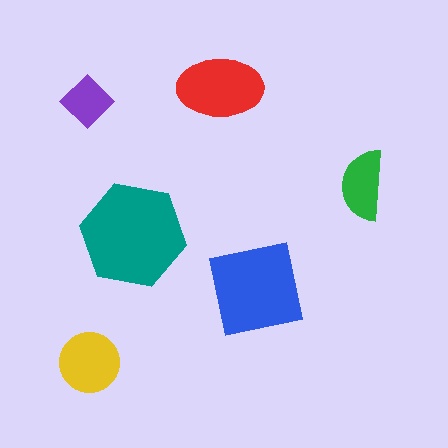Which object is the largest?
The teal hexagon.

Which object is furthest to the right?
The green semicircle is rightmost.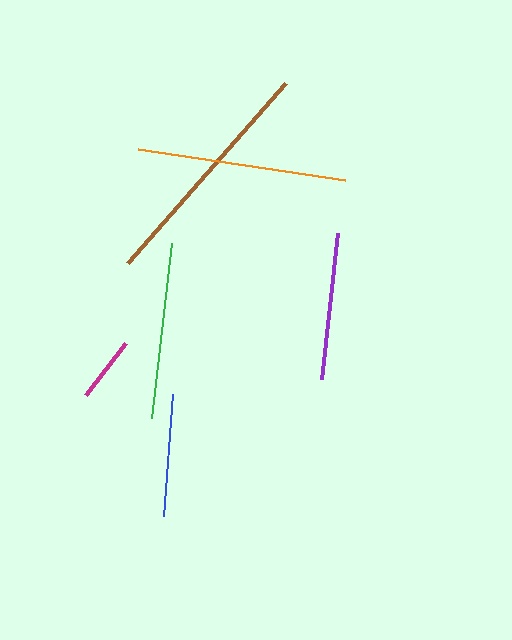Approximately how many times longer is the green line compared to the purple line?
The green line is approximately 1.2 times the length of the purple line.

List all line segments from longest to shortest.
From longest to shortest: brown, orange, green, purple, blue, magenta.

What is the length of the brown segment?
The brown segment is approximately 240 pixels long.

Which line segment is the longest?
The brown line is the longest at approximately 240 pixels.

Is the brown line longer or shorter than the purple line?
The brown line is longer than the purple line.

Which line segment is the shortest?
The magenta line is the shortest at approximately 65 pixels.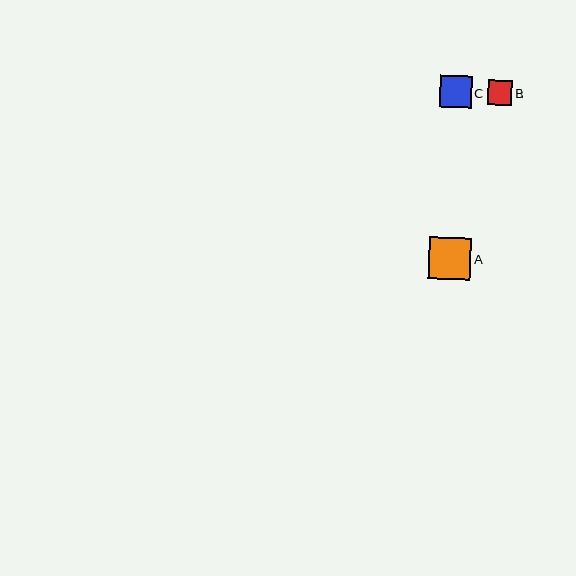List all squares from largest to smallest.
From largest to smallest: A, C, B.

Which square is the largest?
Square A is the largest with a size of approximately 42 pixels.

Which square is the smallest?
Square B is the smallest with a size of approximately 24 pixels.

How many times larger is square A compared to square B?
Square A is approximately 1.7 times the size of square B.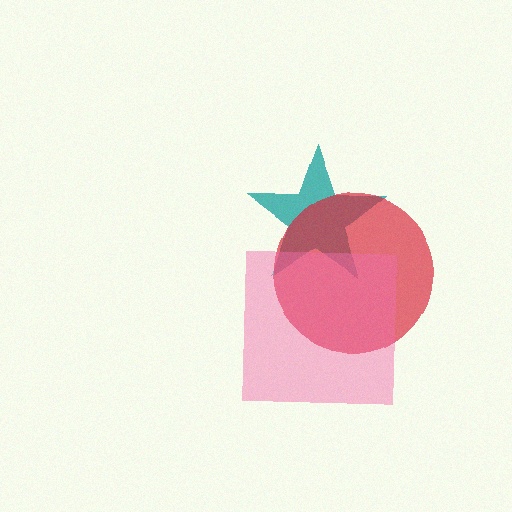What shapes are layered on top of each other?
The layered shapes are: a teal star, a red circle, a pink square.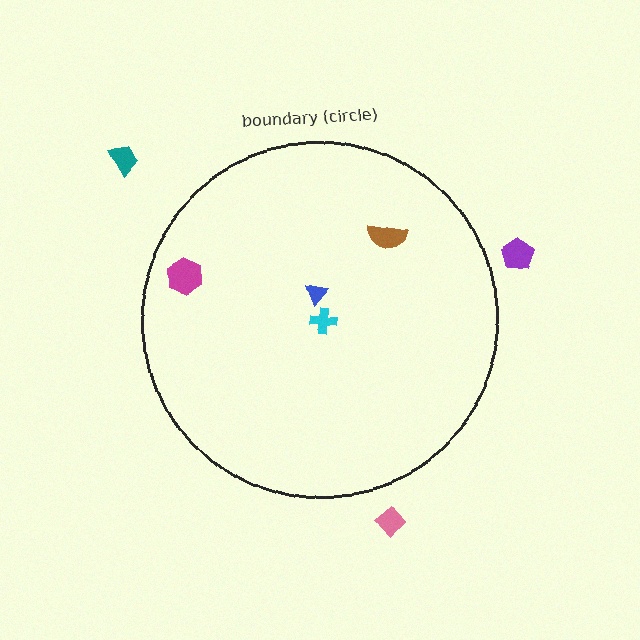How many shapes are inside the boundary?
4 inside, 3 outside.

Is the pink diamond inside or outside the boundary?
Outside.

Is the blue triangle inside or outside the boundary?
Inside.